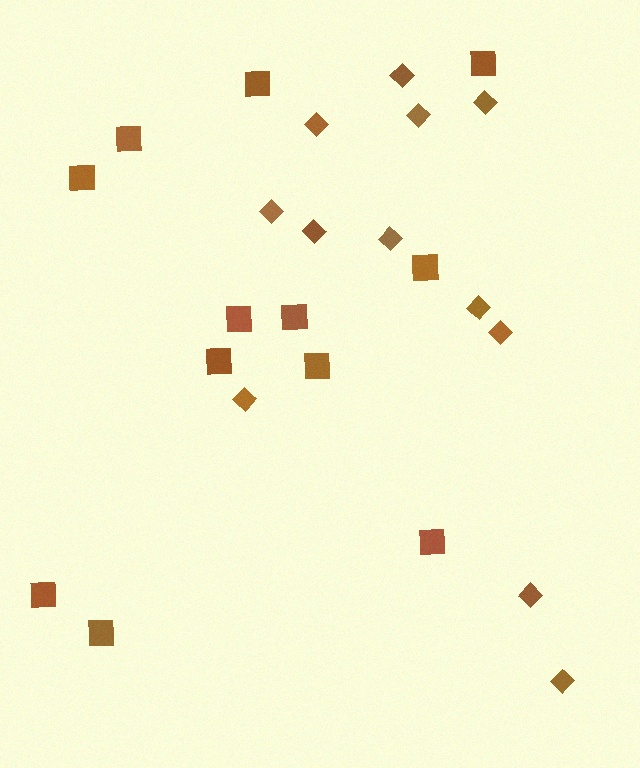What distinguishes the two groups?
There are 2 groups: one group of diamonds (12) and one group of squares (12).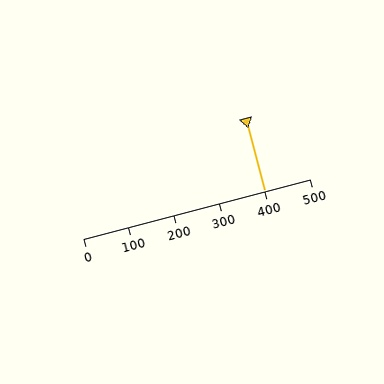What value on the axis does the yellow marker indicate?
The marker indicates approximately 400.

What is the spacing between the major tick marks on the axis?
The major ticks are spaced 100 apart.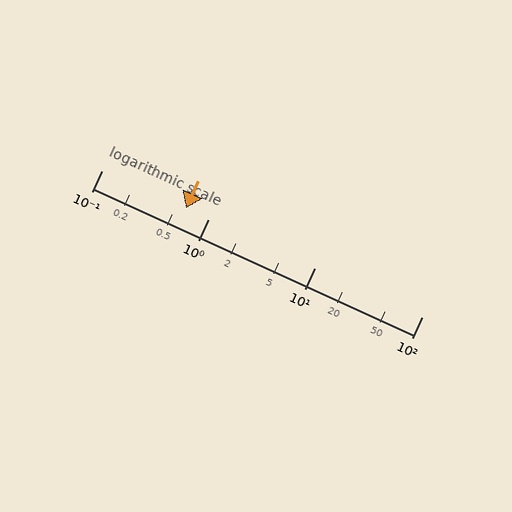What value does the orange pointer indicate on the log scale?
The pointer indicates approximately 0.62.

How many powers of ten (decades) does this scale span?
The scale spans 3 decades, from 0.1 to 100.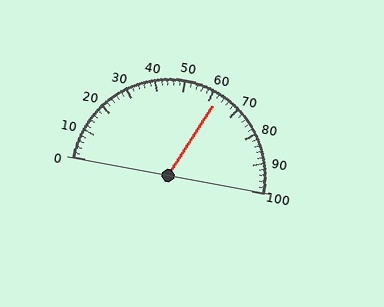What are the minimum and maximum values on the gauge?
The gauge ranges from 0 to 100.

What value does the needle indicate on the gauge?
The needle indicates approximately 62.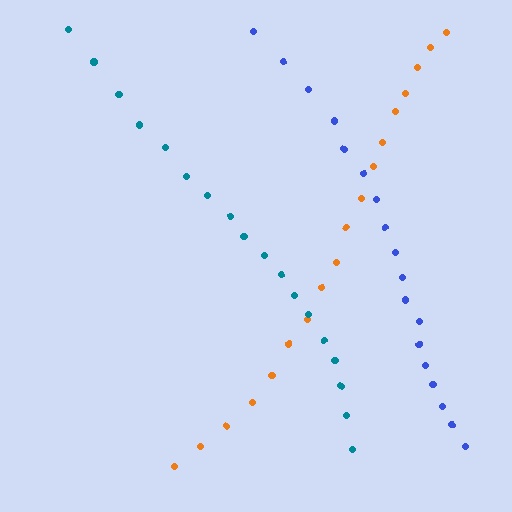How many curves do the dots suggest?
There are 3 distinct paths.